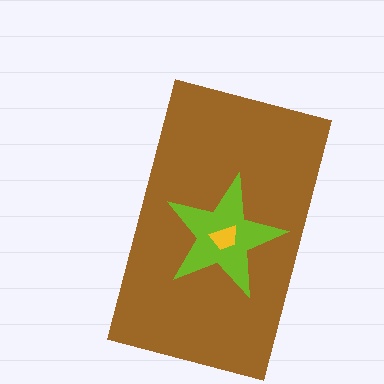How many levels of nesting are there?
3.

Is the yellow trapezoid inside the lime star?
Yes.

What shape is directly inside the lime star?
The yellow trapezoid.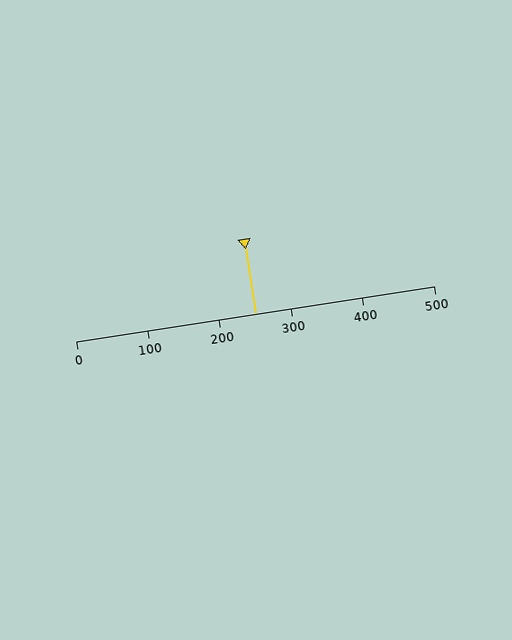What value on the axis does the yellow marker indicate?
The marker indicates approximately 250.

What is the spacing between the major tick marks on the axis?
The major ticks are spaced 100 apart.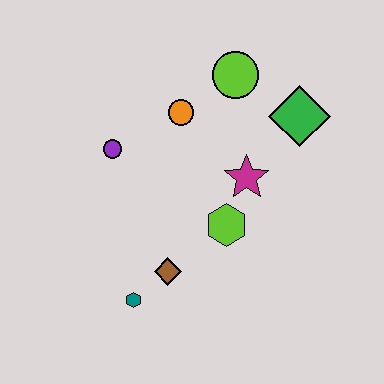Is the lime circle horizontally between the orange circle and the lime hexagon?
No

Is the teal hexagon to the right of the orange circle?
No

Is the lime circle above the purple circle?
Yes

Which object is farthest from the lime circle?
The teal hexagon is farthest from the lime circle.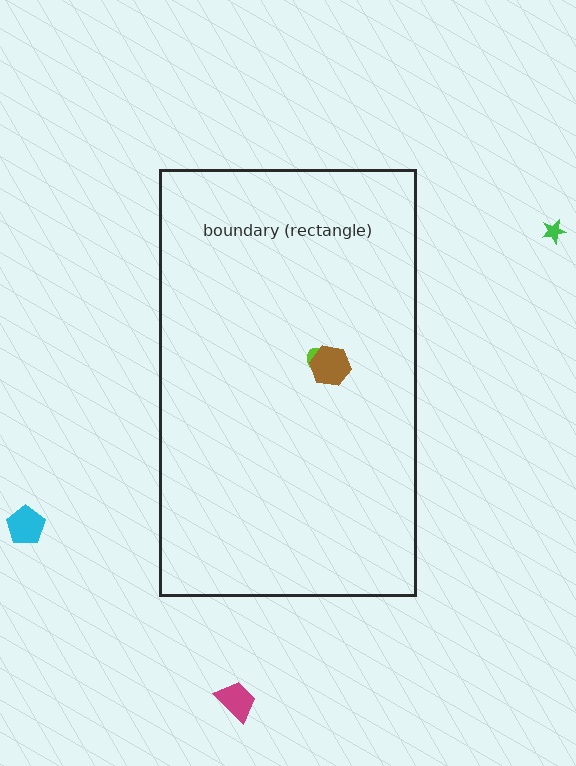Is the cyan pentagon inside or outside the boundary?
Outside.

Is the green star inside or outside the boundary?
Outside.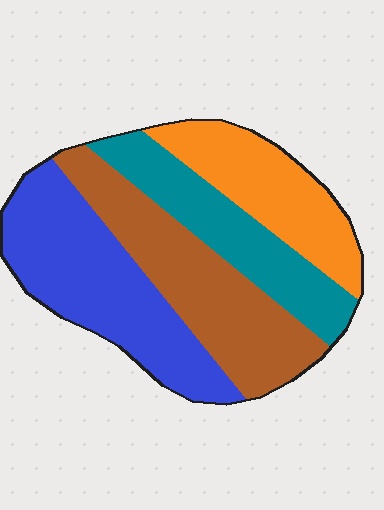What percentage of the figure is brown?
Brown takes up about one quarter (1/4) of the figure.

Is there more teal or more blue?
Blue.